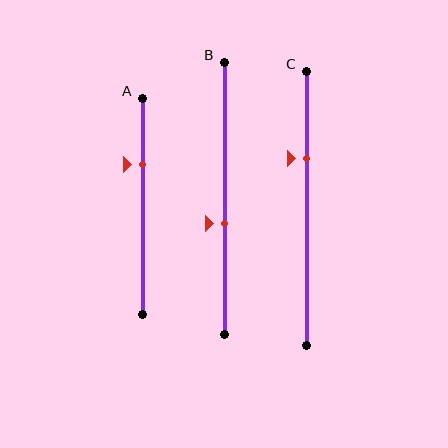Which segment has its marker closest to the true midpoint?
Segment B has its marker closest to the true midpoint.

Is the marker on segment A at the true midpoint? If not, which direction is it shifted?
No, the marker on segment A is shifted upward by about 20% of the segment length.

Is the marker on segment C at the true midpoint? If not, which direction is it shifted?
No, the marker on segment C is shifted upward by about 18% of the segment length.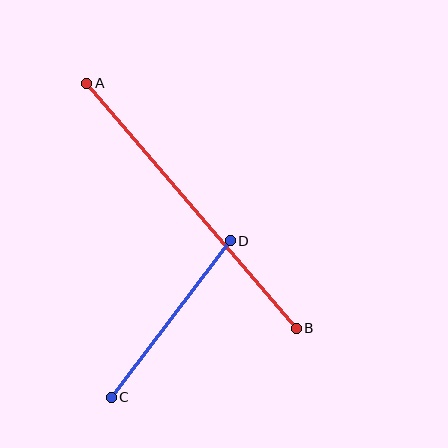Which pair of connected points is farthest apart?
Points A and B are farthest apart.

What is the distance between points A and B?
The distance is approximately 322 pixels.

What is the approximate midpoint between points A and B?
The midpoint is at approximately (192, 206) pixels.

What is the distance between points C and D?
The distance is approximately 197 pixels.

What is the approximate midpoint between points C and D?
The midpoint is at approximately (171, 319) pixels.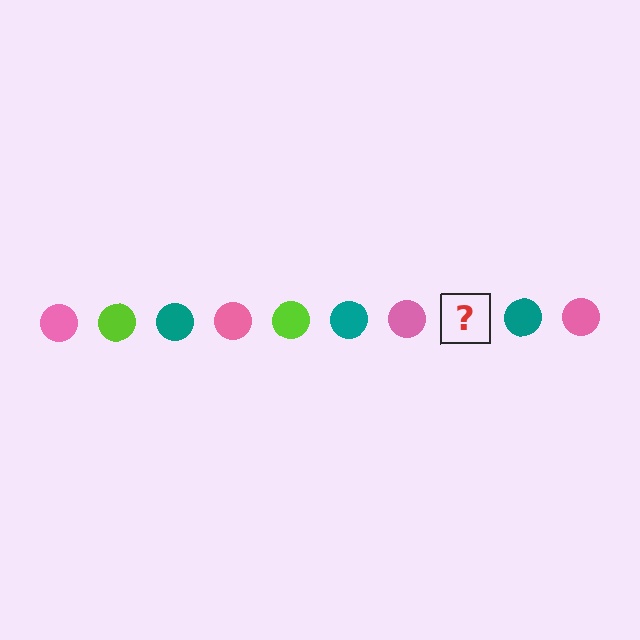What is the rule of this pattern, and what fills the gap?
The rule is that the pattern cycles through pink, lime, teal circles. The gap should be filled with a lime circle.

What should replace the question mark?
The question mark should be replaced with a lime circle.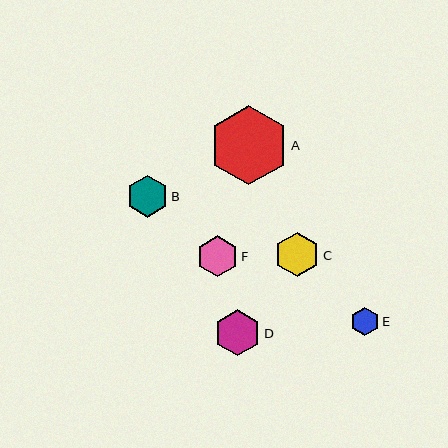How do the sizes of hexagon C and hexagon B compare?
Hexagon C and hexagon B are approximately the same size.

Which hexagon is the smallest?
Hexagon E is the smallest with a size of approximately 28 pixels.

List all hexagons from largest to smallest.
From largest to smallest: A, D, C, B, F, E.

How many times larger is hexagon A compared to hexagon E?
Hexagon A is approximately 2.8 times the size of hexagon E.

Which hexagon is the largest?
Hexagon A is the largest with a size of approximately 79 pixels.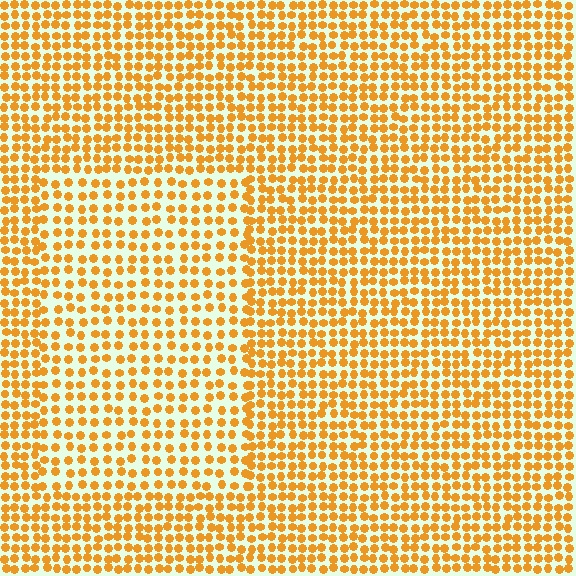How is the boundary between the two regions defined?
The boundary is defined by a change in element density (approximately 1.5x ratio). All elements are the same color, size, and shape.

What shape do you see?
I see a rectangle.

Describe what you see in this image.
The image contains small orange elements arranged at two different densities. A rectangle-shaped region is visible where the elements are less densely packed than the surrounding area.